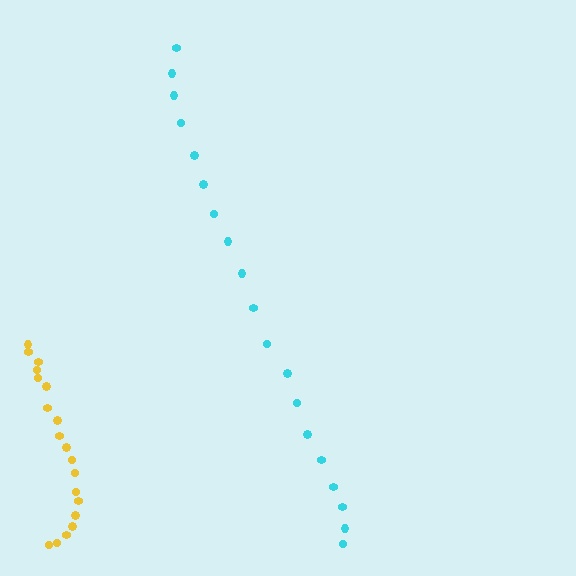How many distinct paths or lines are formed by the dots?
There are 2 distinct paths.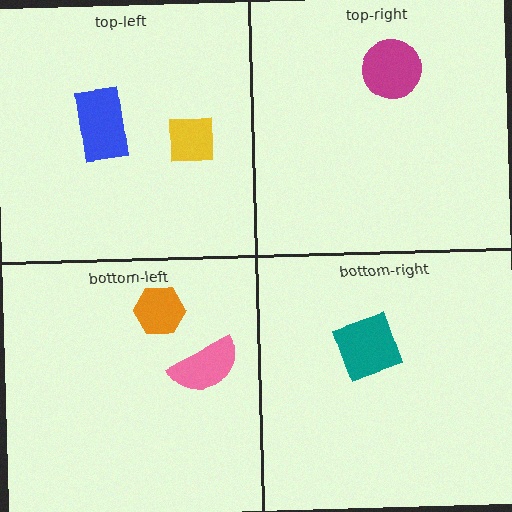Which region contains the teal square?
The bottom-right region.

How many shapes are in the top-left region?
2.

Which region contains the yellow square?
The top-left region.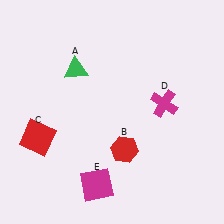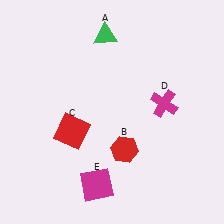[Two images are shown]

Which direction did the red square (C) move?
The red square (C) moved right.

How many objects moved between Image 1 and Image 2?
2 objects moved between the two images.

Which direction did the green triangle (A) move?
The green triangle (A) moved up.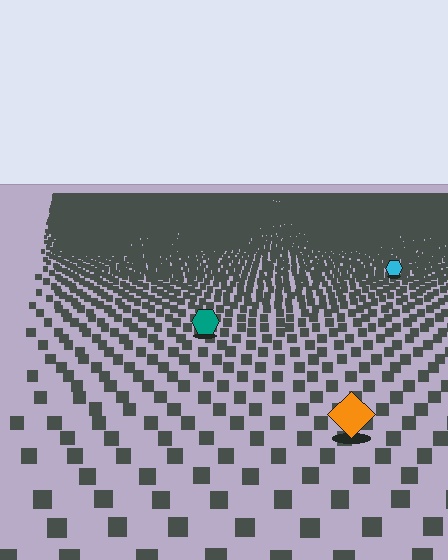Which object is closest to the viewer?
The orange diamond is closest. The texture marks near it are larger and more spread out.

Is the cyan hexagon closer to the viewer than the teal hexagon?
No. The teal hexagon is closer — you can tell from the texture gradient: the ground texture is coarser near it.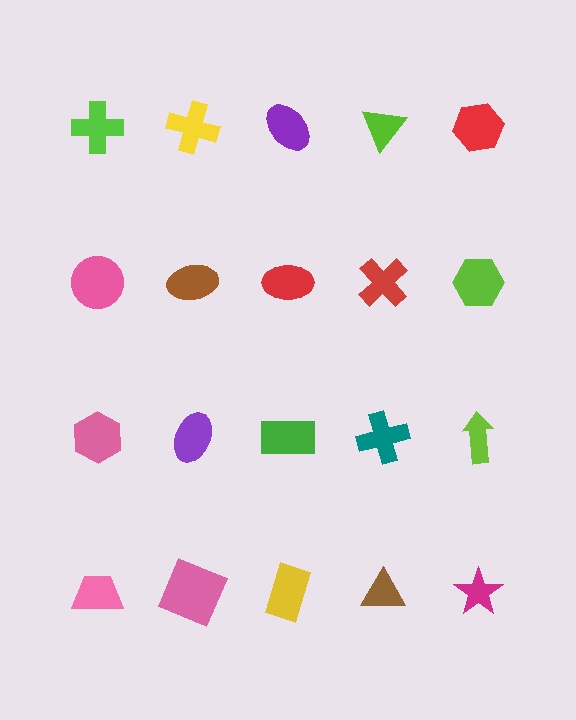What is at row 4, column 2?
A pink square.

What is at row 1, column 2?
A yellow cross.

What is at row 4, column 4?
A brown triangle.